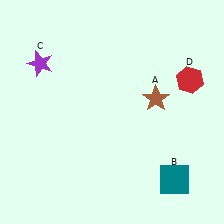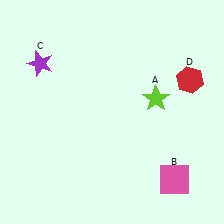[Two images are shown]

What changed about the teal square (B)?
In Image 1, B is teal. In Image 2, it changed to pink.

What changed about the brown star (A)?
In Image 1, A is brown. In Image 2, it changed to lime.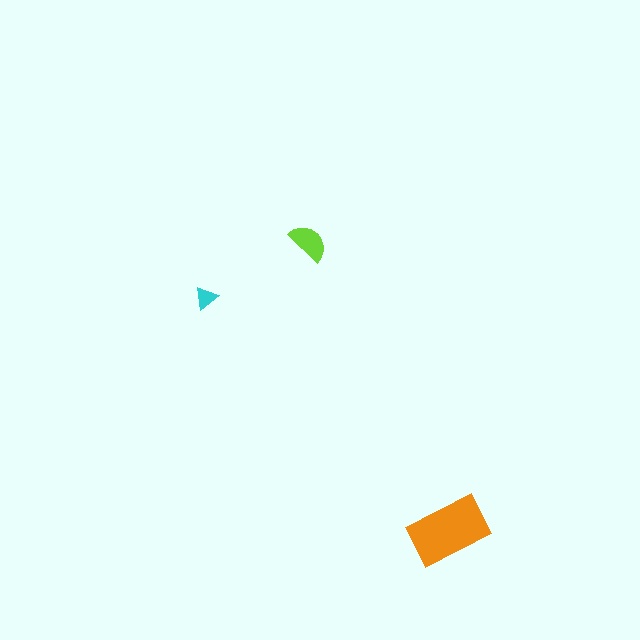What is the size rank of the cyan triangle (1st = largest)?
3rd.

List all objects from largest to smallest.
The orange rectangle, the lime semicircle, the cyan triangle.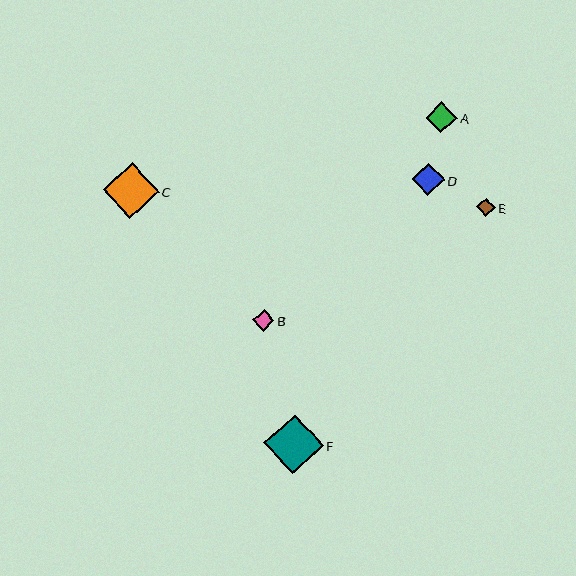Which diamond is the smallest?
Diamond E is the smallest with a size of approximately 18 pixels.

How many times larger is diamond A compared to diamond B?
Diamond A is approximately 1.5 times the size of diamond B.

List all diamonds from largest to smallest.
From largest to smallest: F, C, D, A, B, E.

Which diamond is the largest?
Diamond F is the largest with a size of approximately 60 pixels.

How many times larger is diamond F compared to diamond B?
Diamond F is approximately 2.8 times the size of diamond B.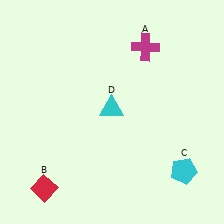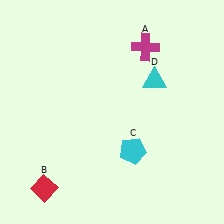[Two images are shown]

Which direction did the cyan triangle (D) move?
The cyan triangle (D) moved right.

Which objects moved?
The objects that moved are: the cyan pentagon (C), the cyan triangle (D).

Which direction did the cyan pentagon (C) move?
The cyan pentagon (C) moved left.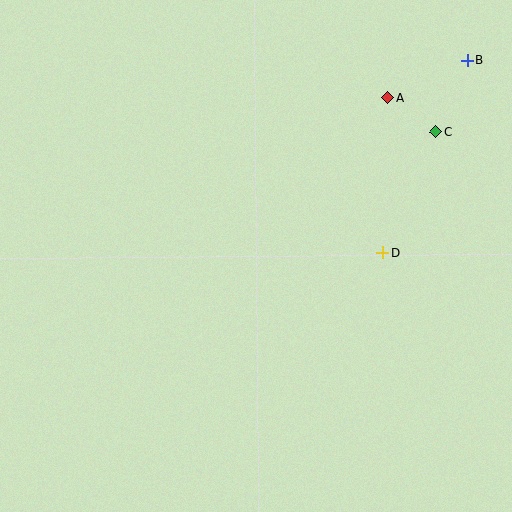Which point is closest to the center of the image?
Point D at (383, 253) is closest to the center.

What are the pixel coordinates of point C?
Point C is at (436, 132).